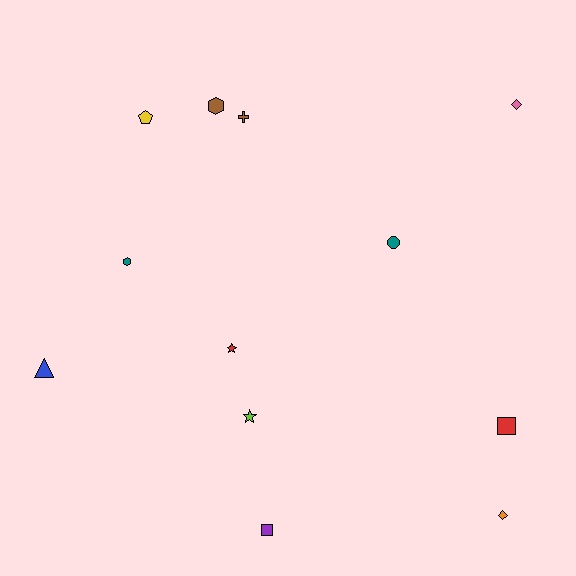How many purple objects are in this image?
There is 1 purple object.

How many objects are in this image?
There are 12 objects.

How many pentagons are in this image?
There is 1 pentagon.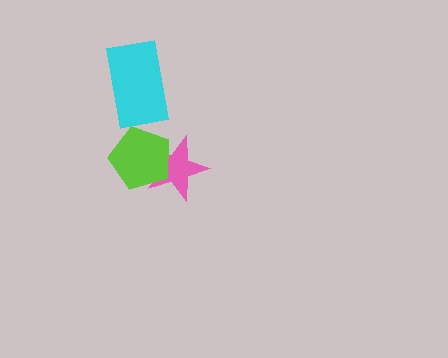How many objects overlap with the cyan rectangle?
0 objects overlap with the cyan rectangle.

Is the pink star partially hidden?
Yes, it is partially covered by another shape.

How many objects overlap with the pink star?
1 object overlaps with the pink star.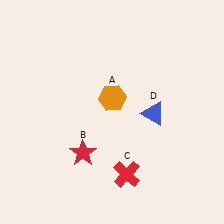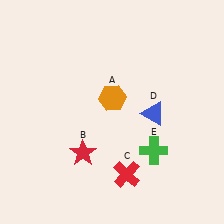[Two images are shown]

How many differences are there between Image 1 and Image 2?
There is 1 difference between the two images.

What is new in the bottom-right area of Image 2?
A green cross (E) was added in the bottom-right area of Image 2.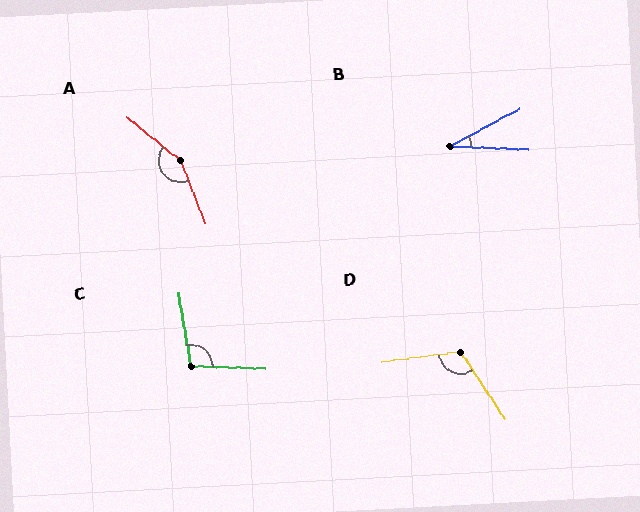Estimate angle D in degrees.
Approximately 116 degrees.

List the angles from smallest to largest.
B (30°), C (102°), D (116°), A (151°).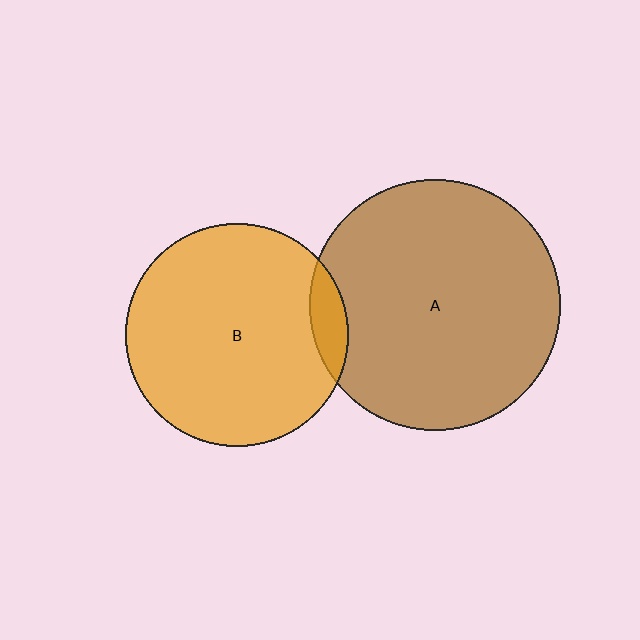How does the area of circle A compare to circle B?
Approximately 1.3 times.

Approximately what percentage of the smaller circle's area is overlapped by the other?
Approximately 10%.